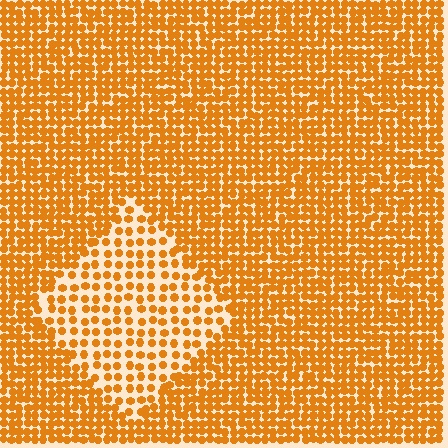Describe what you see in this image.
The image contains small orange elements arranged at two different densities. A diamond-shaped region is visible where the elements are less densely packed than the surrounding area.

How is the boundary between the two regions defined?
The boundary is defined by a change in element density (approximately 2.0x ratio). All elements are the same color, size, and shape.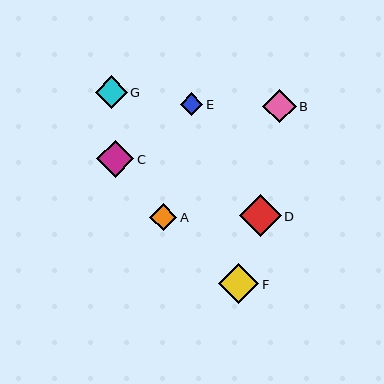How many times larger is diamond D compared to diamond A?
Diamond D is approximately 1.6 times the size of diamond A.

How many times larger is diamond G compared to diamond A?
Diamond G is approximately 1.2 times the size of diamond A.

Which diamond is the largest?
Diamond D is the largest with a size of approximately 42 pixels.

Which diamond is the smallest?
Diamond E is the smallest with a size of approximately 23 pixels.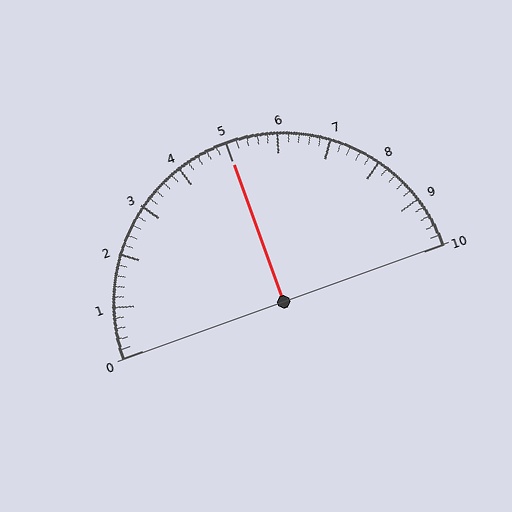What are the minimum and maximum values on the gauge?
The gauge ranges from 0 to 10.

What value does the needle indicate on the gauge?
The needle indicates approximately 5.0.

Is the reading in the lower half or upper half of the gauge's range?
The reading is in the upper half of the range (0 to 10).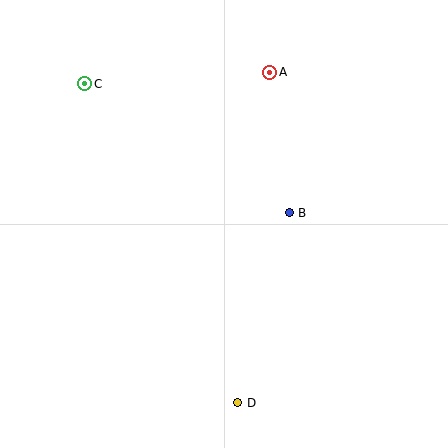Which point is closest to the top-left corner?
Point C is closest to the top-left corner.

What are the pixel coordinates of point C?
Point C is at (85, 84).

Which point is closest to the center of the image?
Point B at (289, 213) is closest to the center.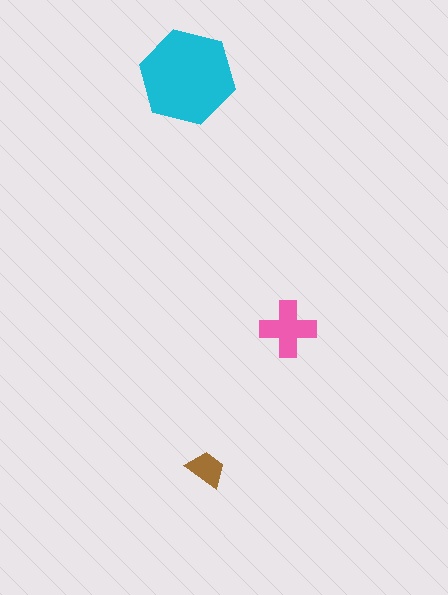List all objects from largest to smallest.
The cyan hexagon, the pink cross, the brown trapezoid.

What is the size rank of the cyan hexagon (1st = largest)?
1st.